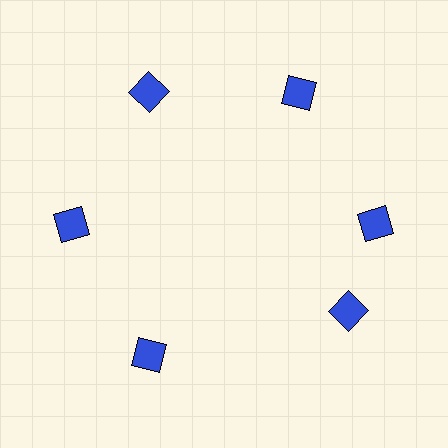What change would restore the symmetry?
The symmetry would be restored by rotating it back into even spacing with its neighbors so that all 6 diamonds sit at equal angles and equal distance from the center.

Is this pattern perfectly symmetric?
No. The 6 blue diamonds are arranged in a ring, but one element near the 5 o'clock position is rotated out of alignment along the ring, breaking the 6-fold rotational symmetry.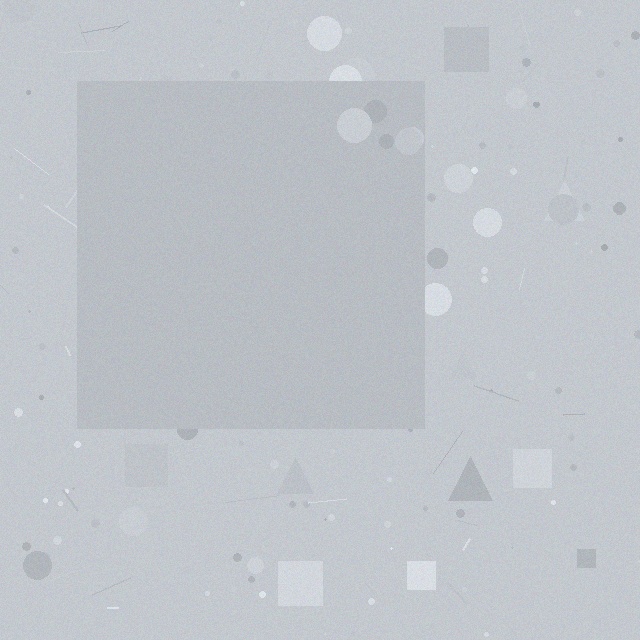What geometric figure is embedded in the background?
A square is embedded in the background.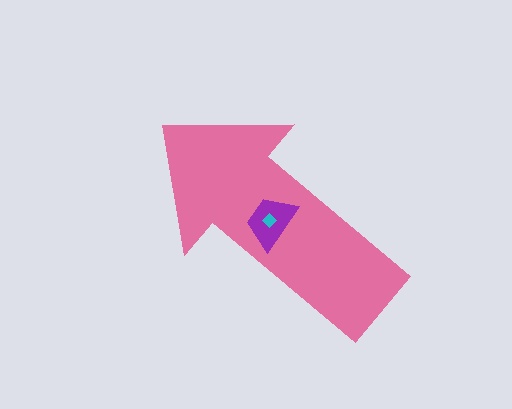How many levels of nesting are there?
3.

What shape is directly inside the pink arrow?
The purple trapezoid.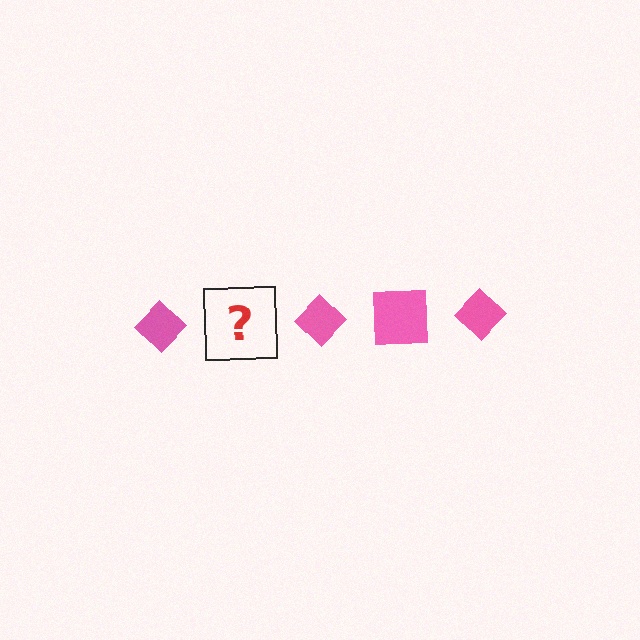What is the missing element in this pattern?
The missing element is a pink square.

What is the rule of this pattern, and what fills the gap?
The rule is that the pattern cycles through diamond, square shapes in pink. The gap should be filled with a pink square.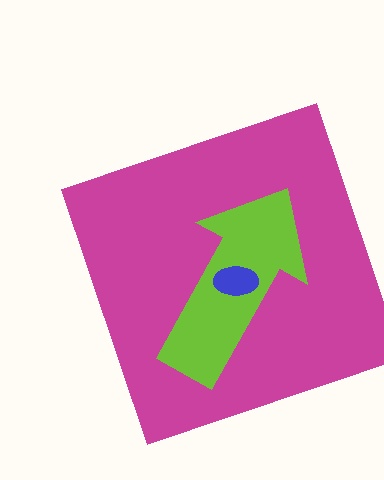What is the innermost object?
The blue ellipse.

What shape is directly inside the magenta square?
The lime arrow.